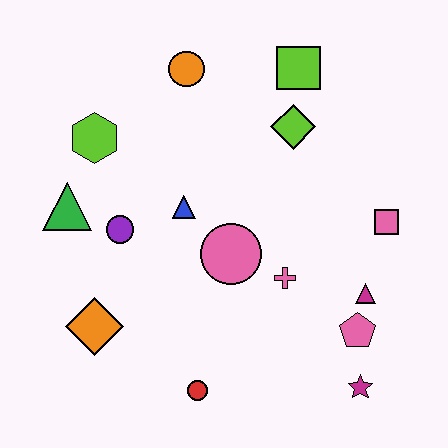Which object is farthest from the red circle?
The lime square is farthest from the red circle.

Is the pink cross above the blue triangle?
No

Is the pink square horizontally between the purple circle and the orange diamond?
No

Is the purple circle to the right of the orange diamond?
Yes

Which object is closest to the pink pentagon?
The magenta triangle is closest to the pink pentagon.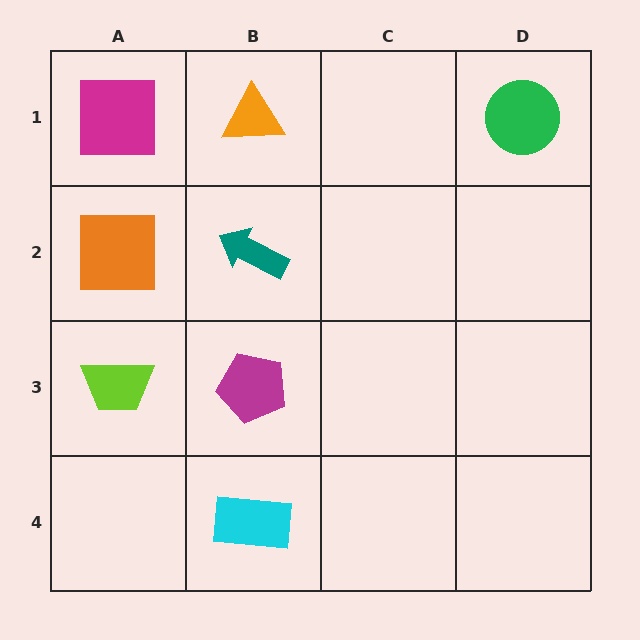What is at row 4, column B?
A cyan rectangle.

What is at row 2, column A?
An orange square.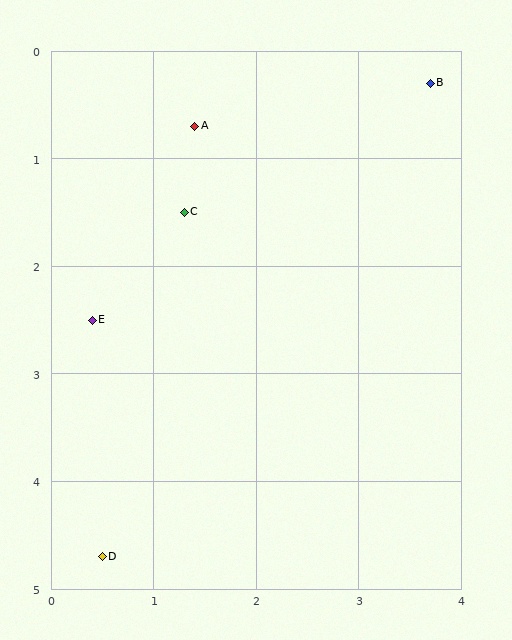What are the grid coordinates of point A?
Point A is at approximately (1.4, 0.7).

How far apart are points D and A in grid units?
Points D and A are about 4.1 grid units apart.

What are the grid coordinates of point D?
Point D is at approximately (0.5, 4.7).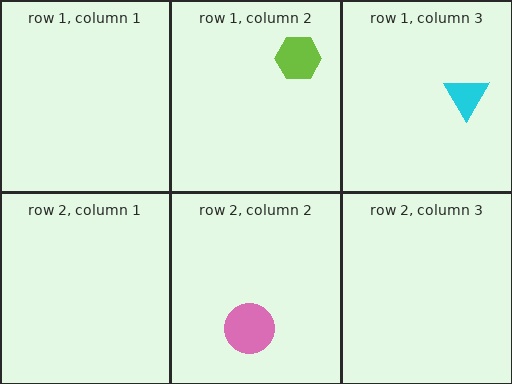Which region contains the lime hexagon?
The row 1, column 2 region.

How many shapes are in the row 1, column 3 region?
1.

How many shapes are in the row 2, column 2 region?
1.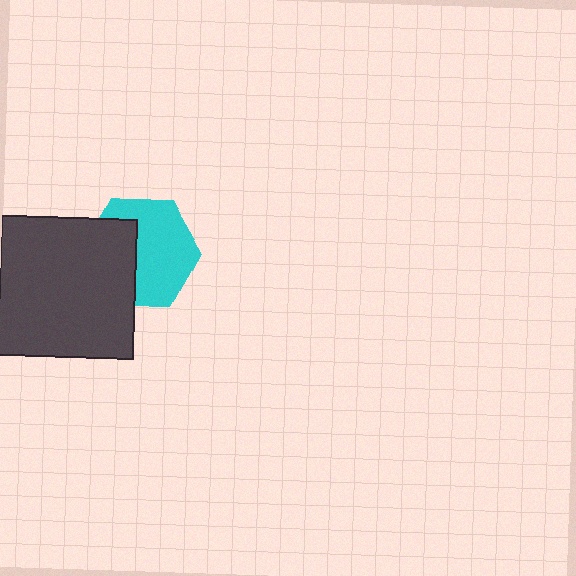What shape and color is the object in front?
The object in front is a dark gray rectangle.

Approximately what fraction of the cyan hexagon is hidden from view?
Roughly 39% of the cyan hexagon is hidden behind the dark gray rectangle.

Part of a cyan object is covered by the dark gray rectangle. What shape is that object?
It is a hexagon.